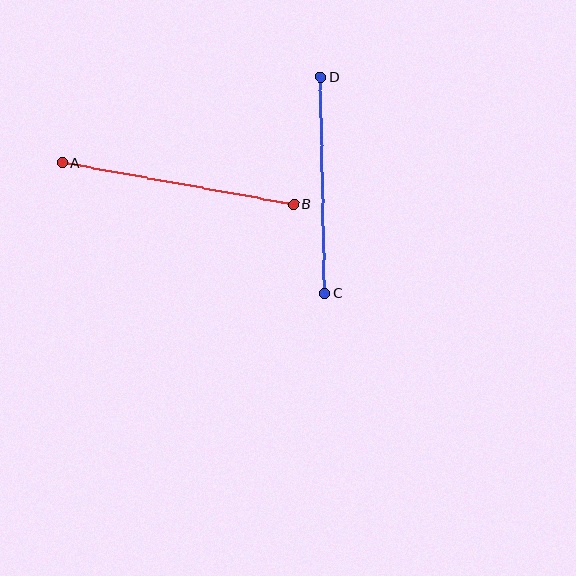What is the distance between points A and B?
The distance is approximately 235 pixels.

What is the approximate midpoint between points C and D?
The midpoint is at approximately (323, 185) pixels.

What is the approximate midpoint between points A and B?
The midpoint is at approximately (178, 184) pixels.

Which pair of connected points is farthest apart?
Points A and B are farthest apart.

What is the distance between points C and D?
The distance is approximately 216 pixels.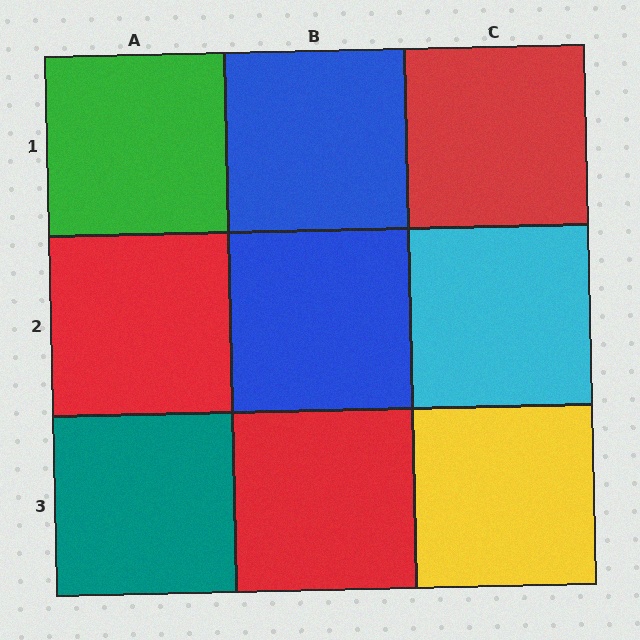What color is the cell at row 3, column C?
Yellow.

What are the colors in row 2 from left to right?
Red, blue, cyan.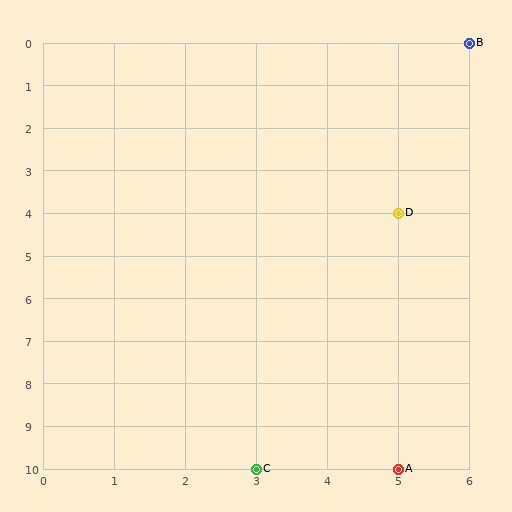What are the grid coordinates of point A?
Point A is at grid coordinates (5, 10).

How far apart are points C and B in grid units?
Points C and B are 3 columns and 10 rows apart (about 10.4 grid units diagonally).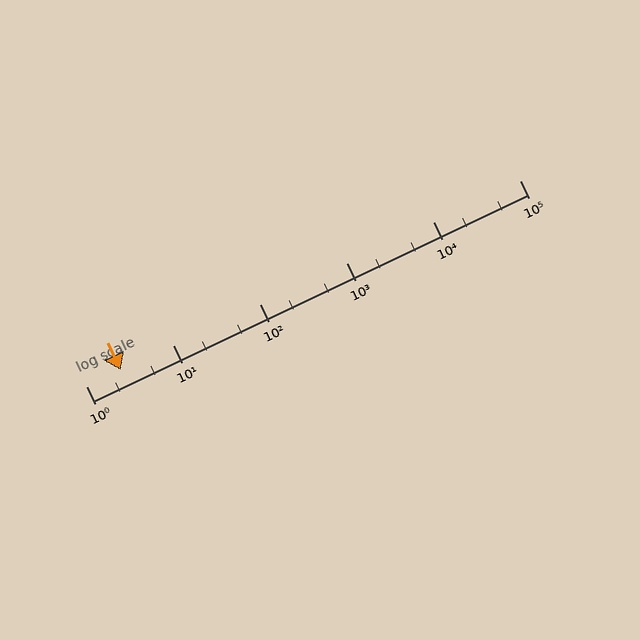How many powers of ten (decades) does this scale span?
The scale spans 5 decades, from 1 to 100000.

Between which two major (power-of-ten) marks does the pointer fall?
The pointer is between 1 and 10.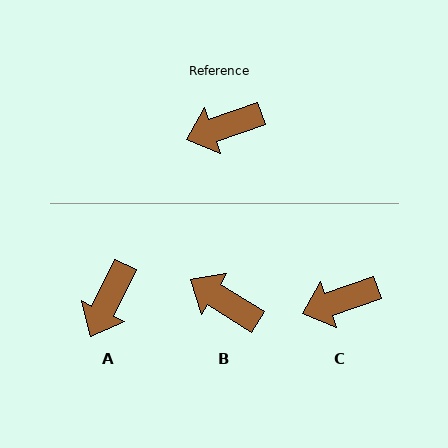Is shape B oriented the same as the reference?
No, it is off by about 52 degrees.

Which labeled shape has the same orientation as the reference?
C.